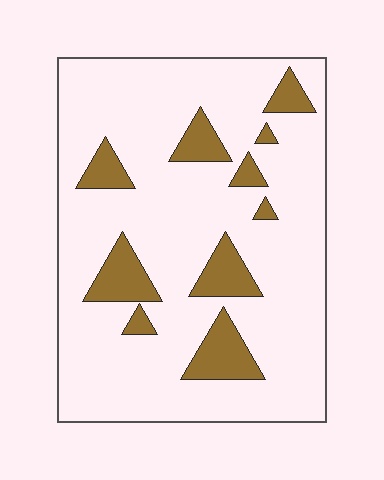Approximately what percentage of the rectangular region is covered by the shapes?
Approximately 15%.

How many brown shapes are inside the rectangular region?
10.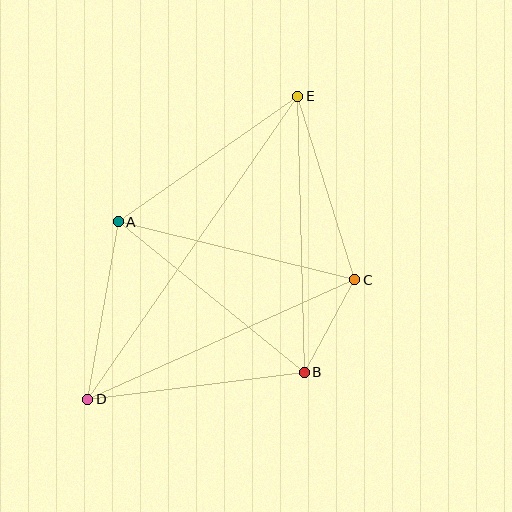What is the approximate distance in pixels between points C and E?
The distance between C and E is approximately 192 pixels.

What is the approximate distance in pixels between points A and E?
The distance between A and E is approximately 219 pixels.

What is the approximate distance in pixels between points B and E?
The distance between B and E is approximately 276 pixels.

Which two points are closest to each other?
Points B and C are closest to each other.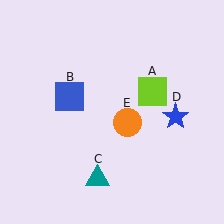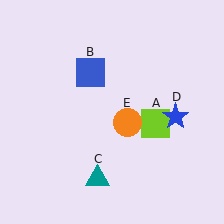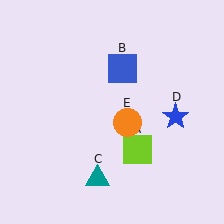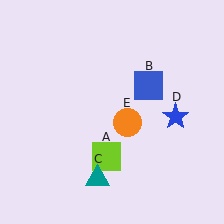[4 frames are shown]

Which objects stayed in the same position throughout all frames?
Teal triangle (object C) and blue star (object D) and orange circle (object E) remained stationary.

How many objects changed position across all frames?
2 objects changed position: lime square (object A), blue square (object B).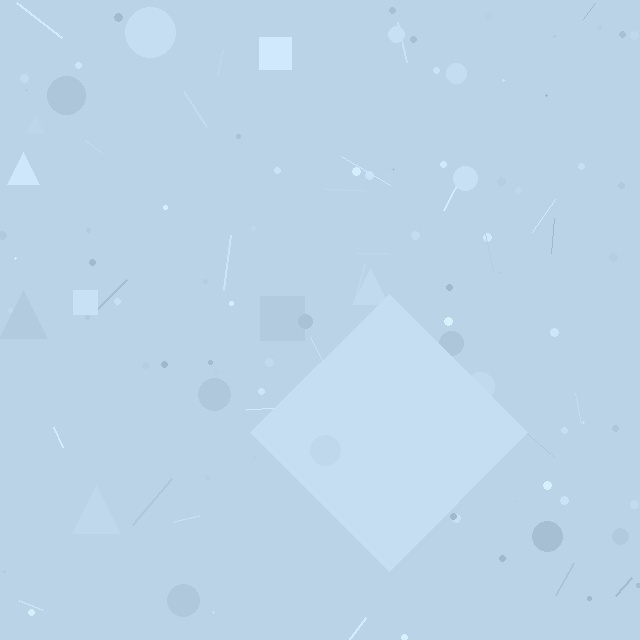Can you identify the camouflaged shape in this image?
The camouflaged shape is a diamond.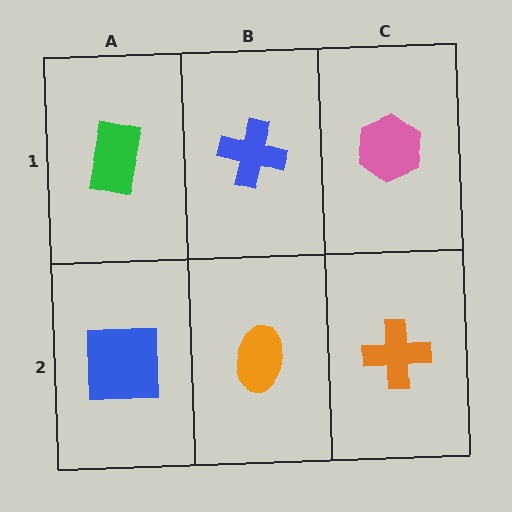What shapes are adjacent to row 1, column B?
An orange ellipse (row 2, column B), a green rectangle (row 1, column A), a pink hexagon (row 1, column C).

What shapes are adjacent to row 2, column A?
A green rectangle (row 1, column A), an orange ellipse (row 2, column B).